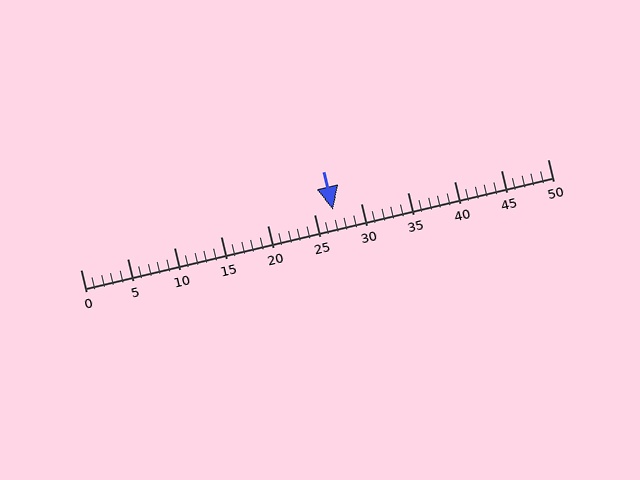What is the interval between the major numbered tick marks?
The major tick marks are spaced 5 units apart.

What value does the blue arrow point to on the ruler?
The blue arrow points to approximately 27.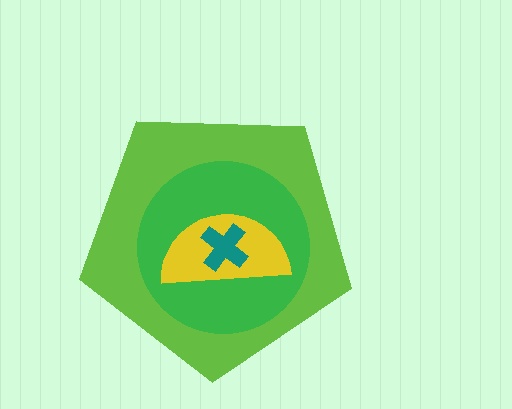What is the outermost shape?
The lime pentagon.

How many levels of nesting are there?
4.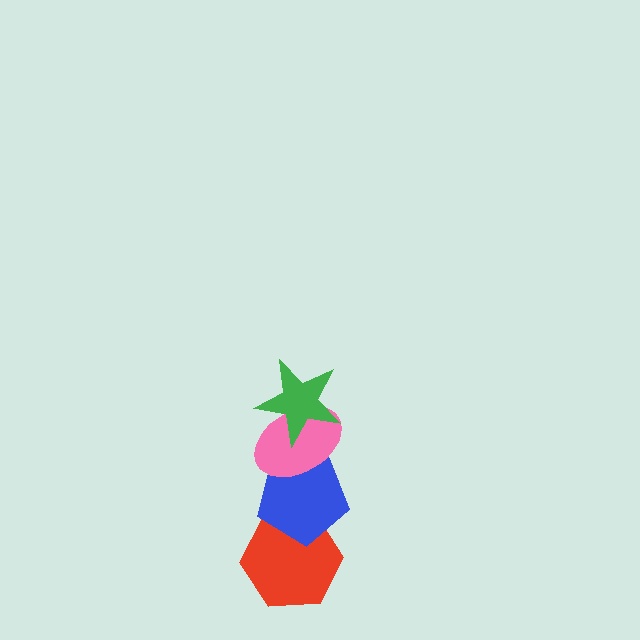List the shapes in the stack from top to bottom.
From top to bottom: the green star, the pink ellipse, the blue pentagon, the red hexagon.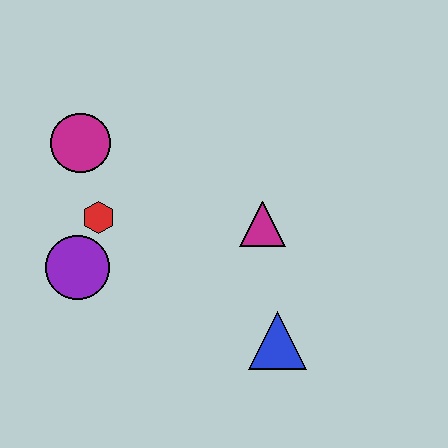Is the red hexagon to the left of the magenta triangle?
Yes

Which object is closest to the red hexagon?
The purple circle is closest to the red hexagon.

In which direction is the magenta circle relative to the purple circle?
The magenta circle is above the purple circle.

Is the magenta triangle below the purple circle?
No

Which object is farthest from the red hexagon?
The blue triangle is farthest from the red hexagon.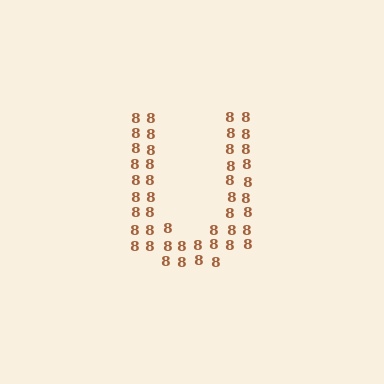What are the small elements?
The small elements are digit 8's.